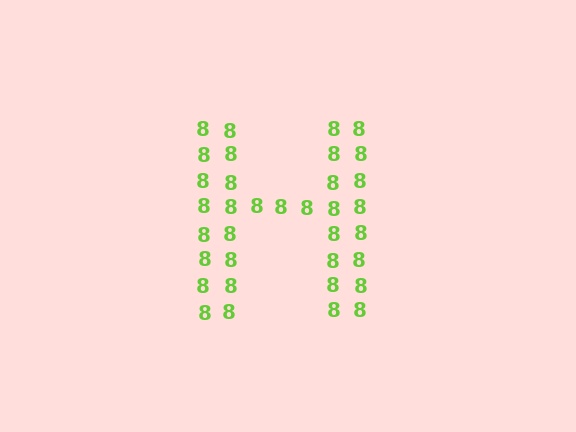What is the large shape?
The large shape is the letter H.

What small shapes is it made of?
It is made of small digit 8's.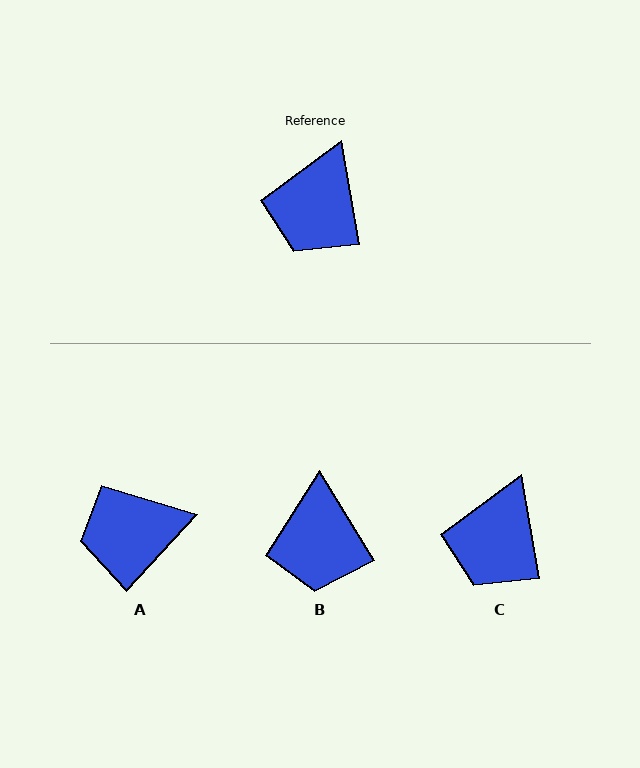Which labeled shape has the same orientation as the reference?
C.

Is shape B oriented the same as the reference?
No, it is off by about 21 degrees.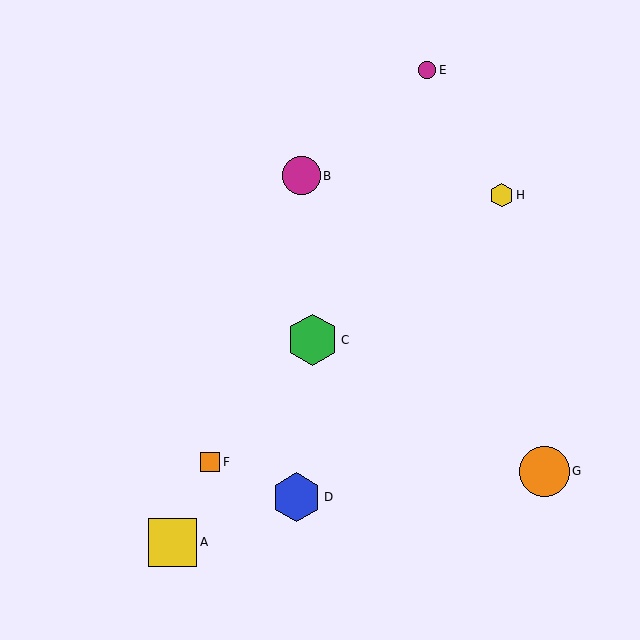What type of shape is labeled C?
Shape C is a green hexagon.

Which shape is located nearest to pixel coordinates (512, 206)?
The yellow hexagon (labeled H) at (501, 195) is nearest to that location.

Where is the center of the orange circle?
The center of the orange circle is at (544, 471).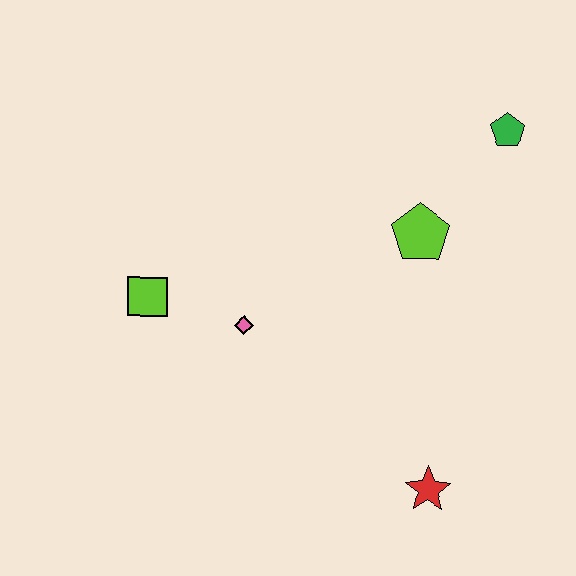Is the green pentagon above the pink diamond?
Yes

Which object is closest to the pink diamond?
The lime square is closest to the pink diamond.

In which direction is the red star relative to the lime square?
The red star is to the right of the lime square.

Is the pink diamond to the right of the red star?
No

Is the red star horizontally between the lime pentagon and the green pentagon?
Yes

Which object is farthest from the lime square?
The green pentagon is farthest from the lime square.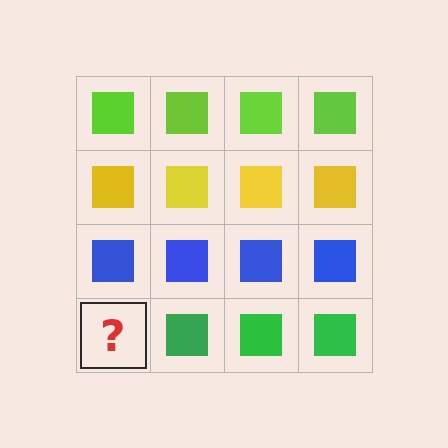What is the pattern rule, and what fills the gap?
The rule is that each row has a consistent color. The gap should be filled with a green square.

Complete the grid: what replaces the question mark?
The question mark should be replaced with a green square.